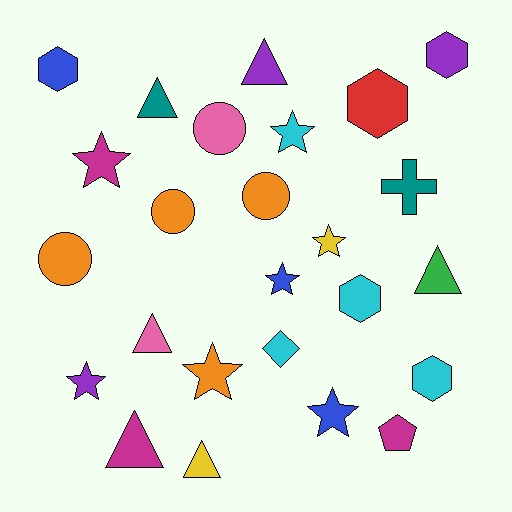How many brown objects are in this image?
There are no brown objects.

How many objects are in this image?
There are 25 objects.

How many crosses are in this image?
There is 1 cross.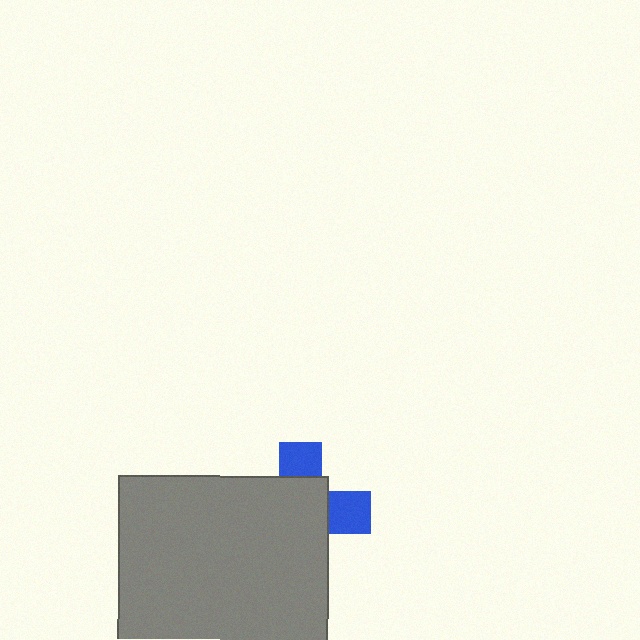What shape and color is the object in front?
The object in front is a gray square.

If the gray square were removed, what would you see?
You would see the complete blue cross.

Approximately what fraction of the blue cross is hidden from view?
Roughly 68% of the blue cross is hidden behind the gray square.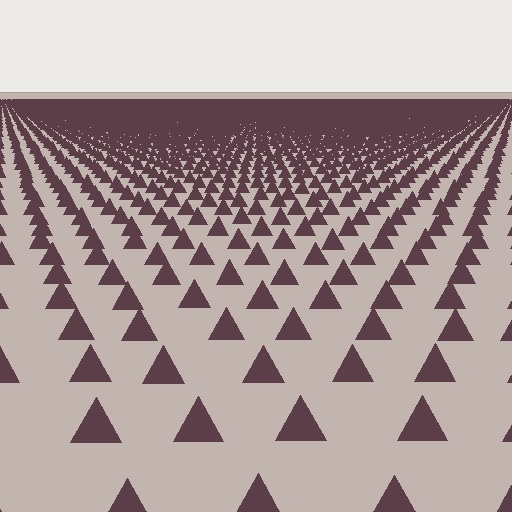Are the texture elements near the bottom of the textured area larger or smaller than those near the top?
Larger. Near the bottom, elements are closer to the viewer and appear at a bigger on-screen size.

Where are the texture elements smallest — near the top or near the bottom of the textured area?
Near the top.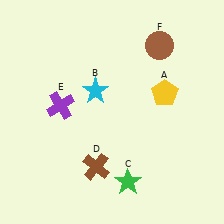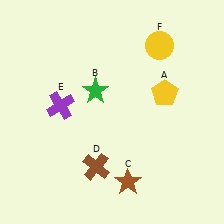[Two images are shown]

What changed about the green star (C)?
In Image 1, C is green. In Image 2, it changed to brown.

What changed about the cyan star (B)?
In Image 1, B is cyan. In Image 2, it changed to green.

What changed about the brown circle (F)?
In Image 1, F is brown. In Image 2, it changed to yellow.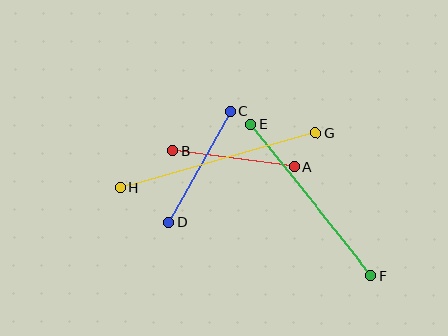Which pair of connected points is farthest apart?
Points G and H are farthest apart.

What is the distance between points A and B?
The distance is approximately 123 pixels.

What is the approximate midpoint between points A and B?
The midpoint is at approximately (234, 159) pixels.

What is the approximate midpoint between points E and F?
The midpoint is at approximately (311, 200) pixels.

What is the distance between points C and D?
The distance is approximately 127 pixels.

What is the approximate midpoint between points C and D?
The midpoint is at approximately (200, 167) pixels.